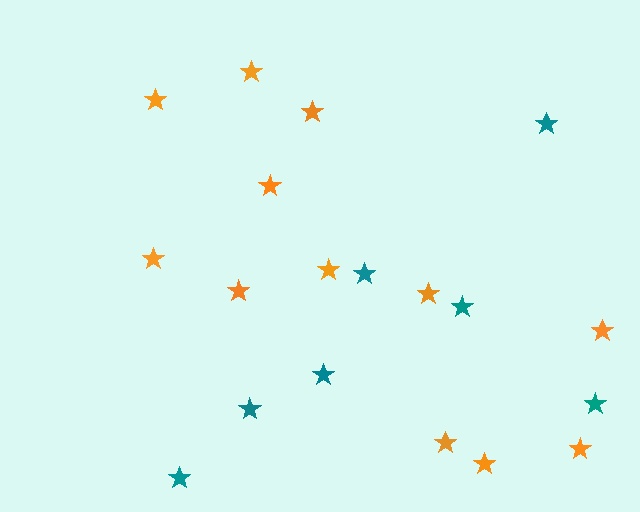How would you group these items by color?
There are 2 groups: one group of teal stars (7) and one group of orange stars (12).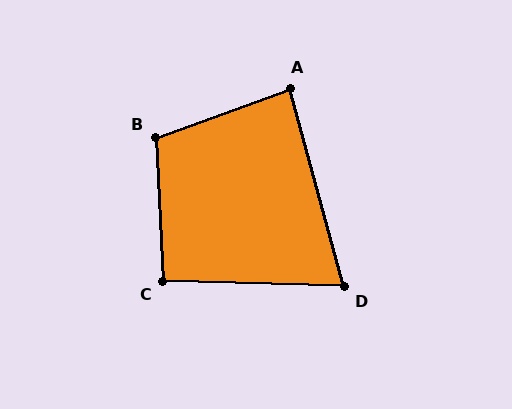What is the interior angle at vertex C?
Approximately 95 degrees (approximately right).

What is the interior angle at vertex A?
Approximately 85 degrees (approximately right).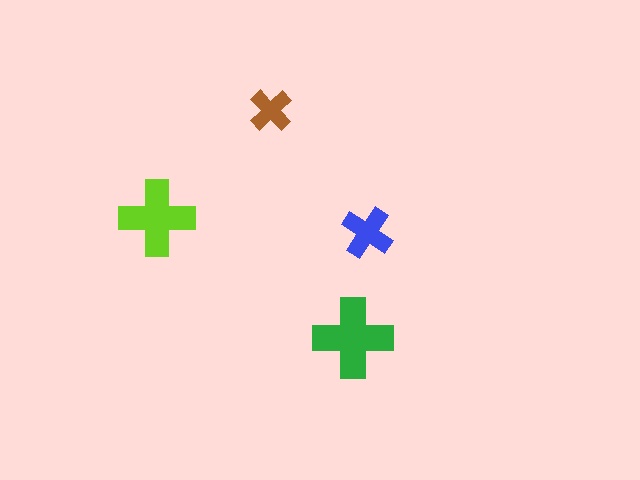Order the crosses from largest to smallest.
the green one, the lime one, the blue one, the brown one.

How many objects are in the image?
There are 4 objects in the image.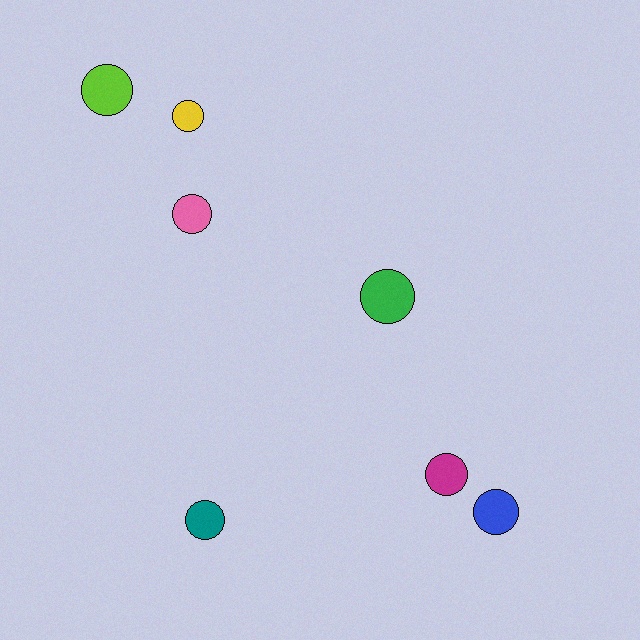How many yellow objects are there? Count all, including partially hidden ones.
There is 1 yellow object.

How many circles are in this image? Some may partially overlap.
There are 7 circles.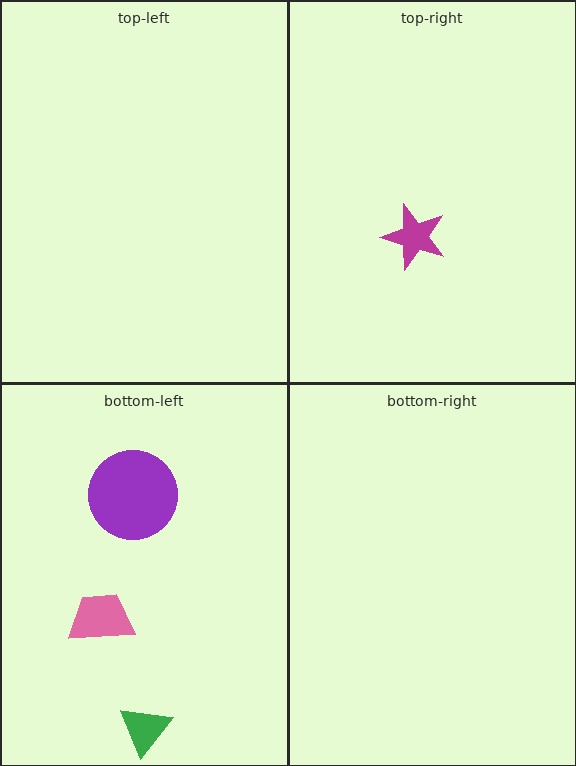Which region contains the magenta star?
The top-right region.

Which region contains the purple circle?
The bottom-left region.